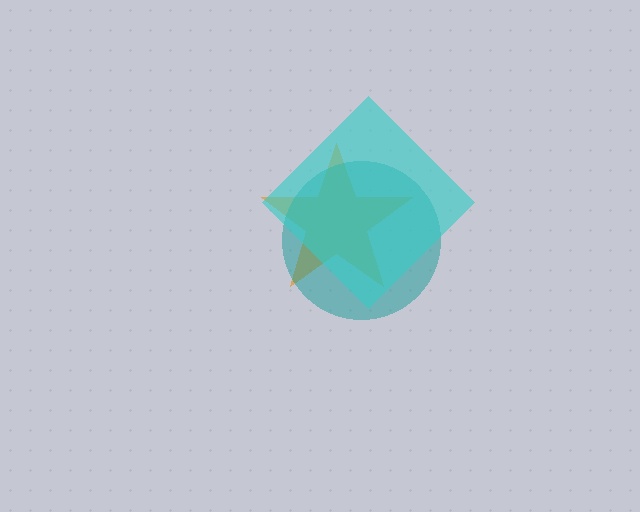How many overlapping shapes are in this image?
There are 3 overlapping shapes in the image.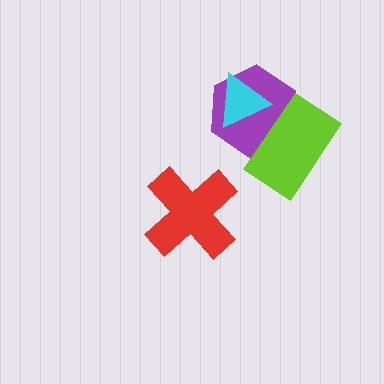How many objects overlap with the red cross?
0 objects overlap with the red cross.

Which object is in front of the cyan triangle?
The lime rectangle is in front of the cyan triangle.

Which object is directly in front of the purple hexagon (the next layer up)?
The cyan triangle is directly in front of the purple hexagon.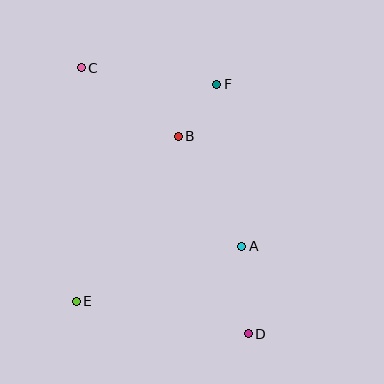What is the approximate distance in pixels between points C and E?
The distance between C and E is approximately 234 pixels.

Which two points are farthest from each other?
Points C and D are farthest from each other.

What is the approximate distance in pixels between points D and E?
The distance between D and E is approximately 175 pixels.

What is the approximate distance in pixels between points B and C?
The distance between B and C is approximately 119 pixels.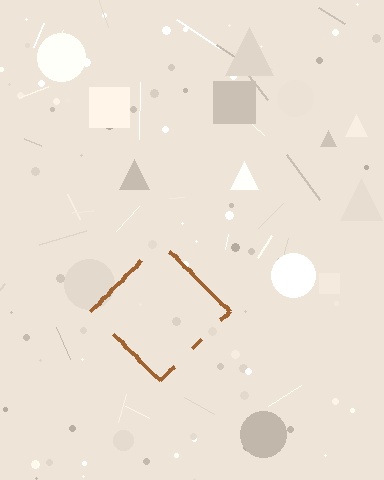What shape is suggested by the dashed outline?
The dashed outline suggests a diamond.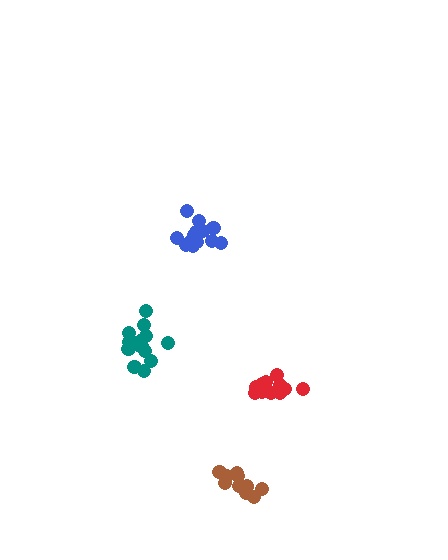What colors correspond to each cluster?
The clusters are colored: blue, red, brown, teal.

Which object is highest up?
The blue cluster is topmost.